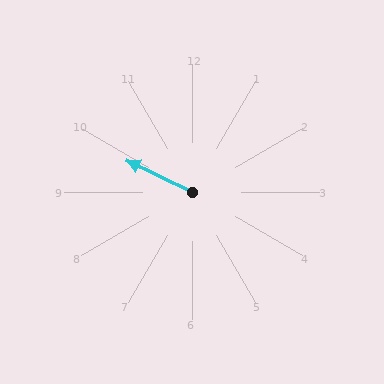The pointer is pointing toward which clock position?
Roughly 10 o'clock.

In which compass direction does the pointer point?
Northwest.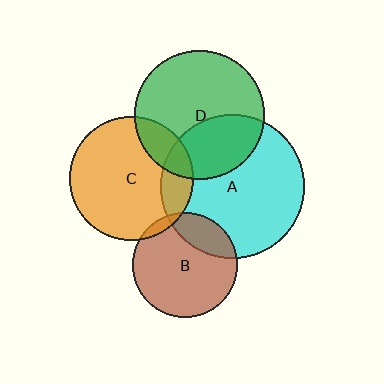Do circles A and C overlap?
Yes.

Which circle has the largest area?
Circle A (cyan).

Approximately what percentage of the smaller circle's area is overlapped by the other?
Approximately 15%.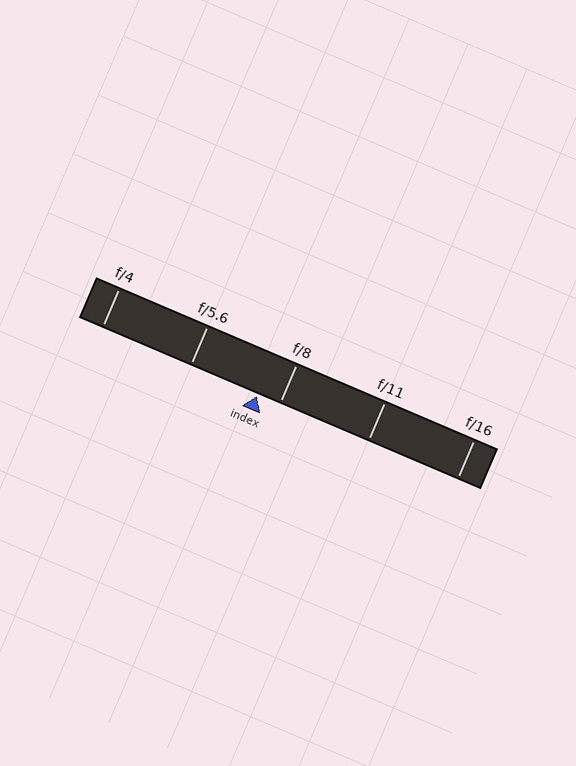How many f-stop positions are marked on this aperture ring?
There are 5 f-stop positions marked.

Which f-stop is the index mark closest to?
The index mark is closest to f/8.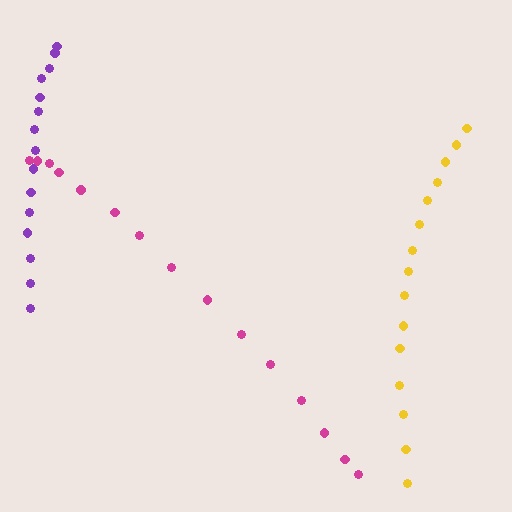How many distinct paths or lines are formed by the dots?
There are 3 distinct paths.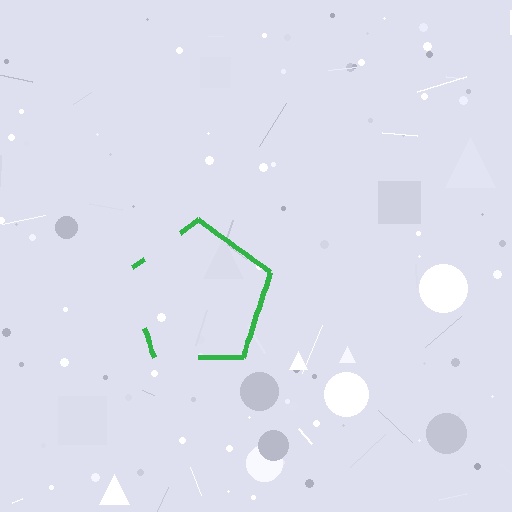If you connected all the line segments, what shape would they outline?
They would outline a pentagon.